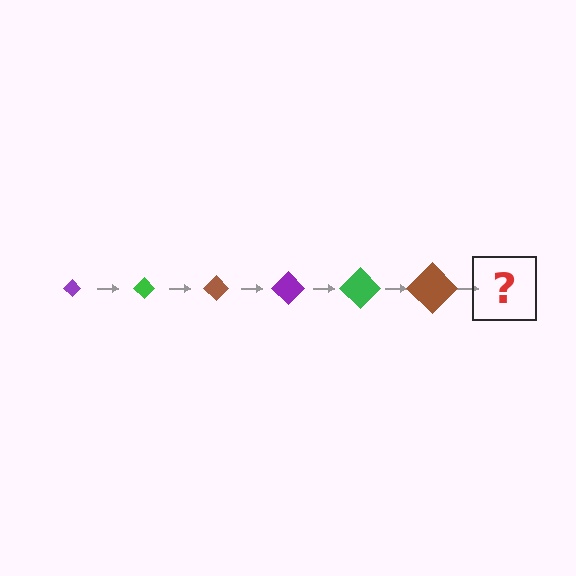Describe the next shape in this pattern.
It should be a purple diamond, larger than the previous one.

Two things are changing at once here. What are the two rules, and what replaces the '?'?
The two rules are that the diamond grows larger each step and the color cycles through purple, green, and brown. The '?' should be a purple diamond, larger than the previous one.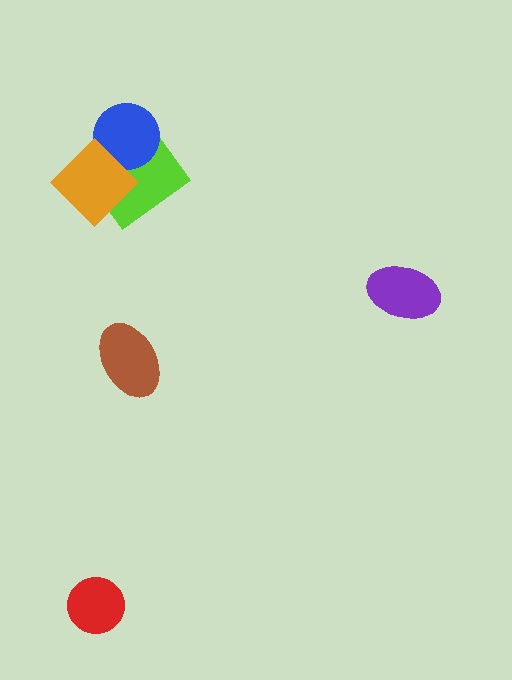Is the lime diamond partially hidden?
Yes, it is partially covered by another shape.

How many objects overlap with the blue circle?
2 objects overlap with the blue circle.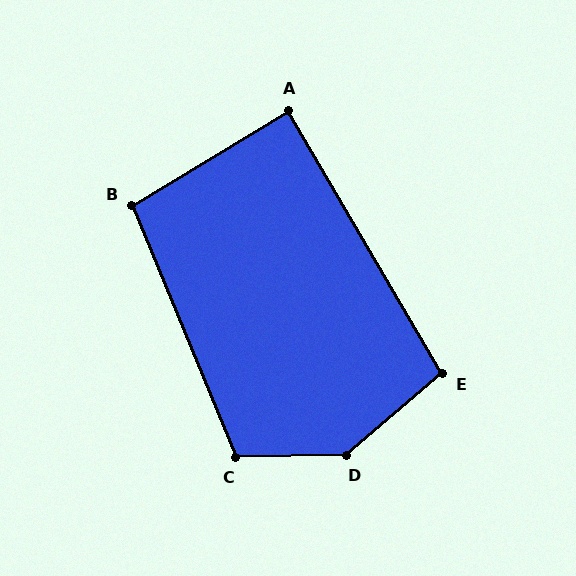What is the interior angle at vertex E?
Approximately 100 degrees (obtuse).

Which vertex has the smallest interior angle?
A, at approximately 89 degrees.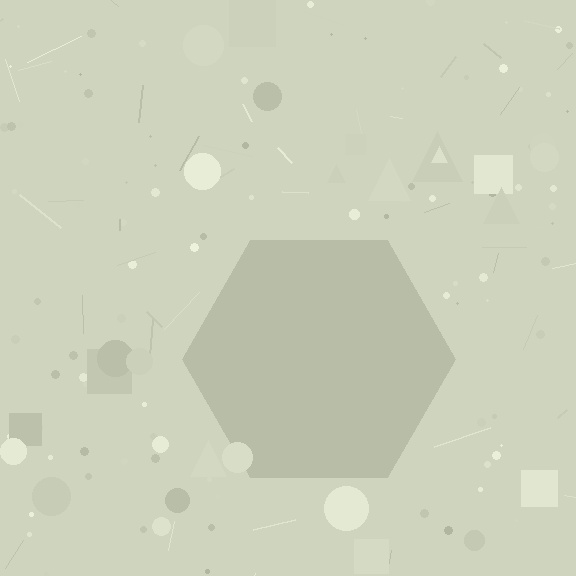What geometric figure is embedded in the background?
A hexagon is embedded in the background.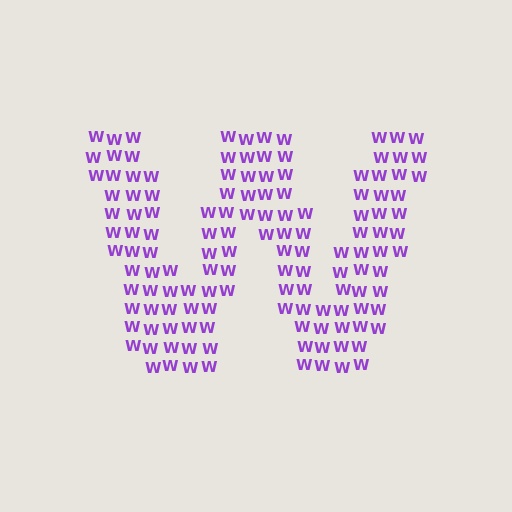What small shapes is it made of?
It is made of small letter W's.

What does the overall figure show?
The overall figure shows the letter W.